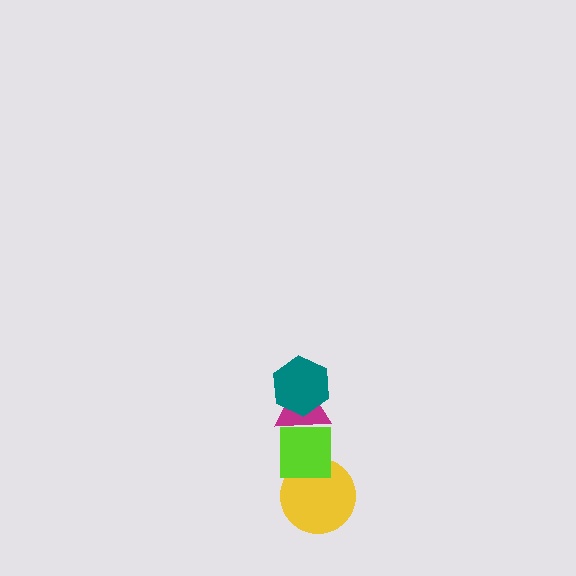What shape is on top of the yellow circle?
The lime square is on top of the yellow circle.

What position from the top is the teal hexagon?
The teal hexagon is 1st from the top.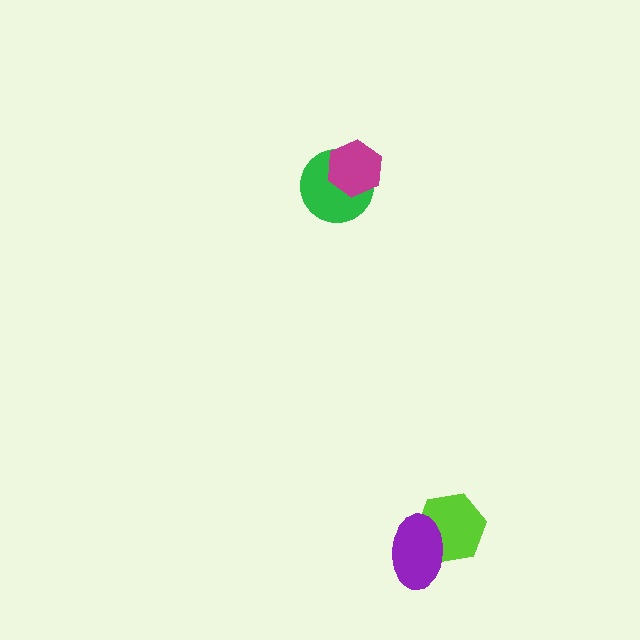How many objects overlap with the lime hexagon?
1 object overlaps with the lime hexagon.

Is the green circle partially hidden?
Yes, it is partially covered by another shape.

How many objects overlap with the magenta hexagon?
1 object overlaps with the magenta hexagon.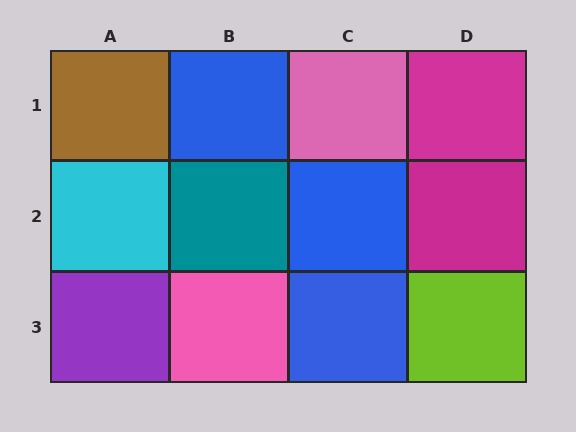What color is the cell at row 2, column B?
Teal.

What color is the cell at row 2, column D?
Magenta.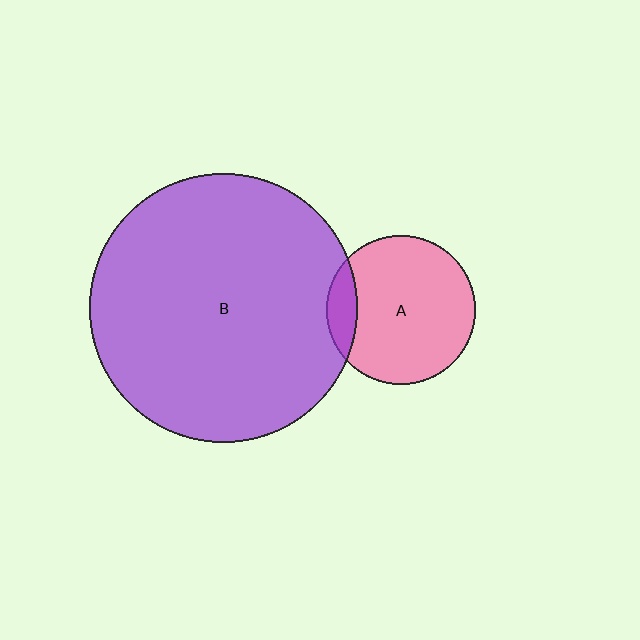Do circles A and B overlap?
Yes.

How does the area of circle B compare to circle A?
Approximately 3.2 times.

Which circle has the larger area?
Circle B (purple).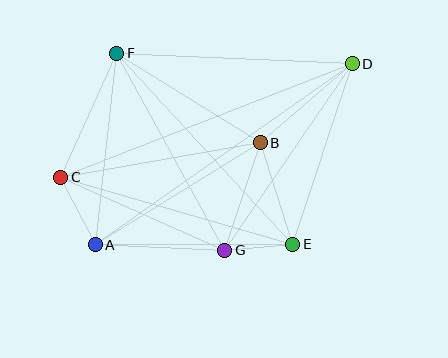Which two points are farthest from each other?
Points A and D are farthest from each other.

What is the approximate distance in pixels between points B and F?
The distance between B and F is approximately 169 pixels.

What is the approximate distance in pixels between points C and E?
The distance between C and E is approximately 242 pixels.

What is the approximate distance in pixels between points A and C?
The distance between A and C is approximately 76 pixels.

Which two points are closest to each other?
Points E and G are closest to each other.